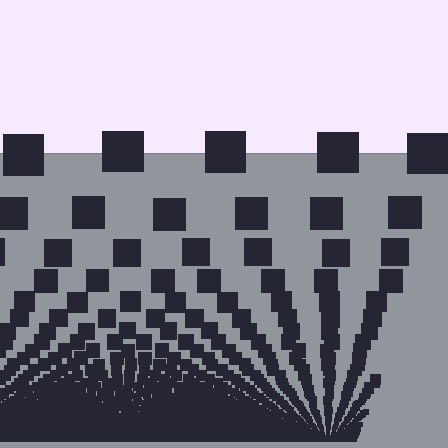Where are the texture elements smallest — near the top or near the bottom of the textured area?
Near the bottom.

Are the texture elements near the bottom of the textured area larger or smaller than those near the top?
Smaller. The gradient is inverted — elements near the bottom are smaller and denser.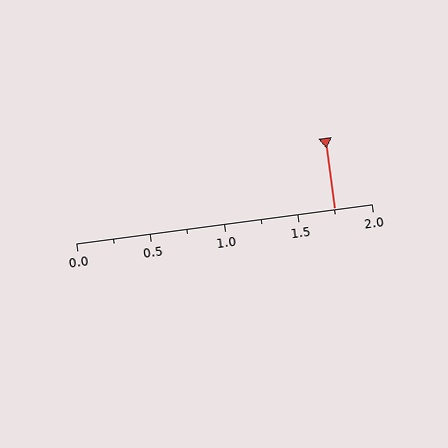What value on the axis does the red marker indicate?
The marker indicates approximately 1.75.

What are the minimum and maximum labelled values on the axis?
The axis runs from 0.0 to 2.0.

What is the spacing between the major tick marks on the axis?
The major ticks are spaced 0.5 apart.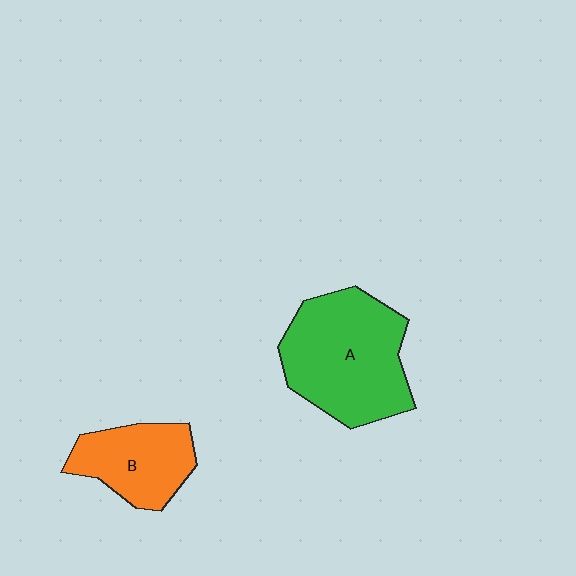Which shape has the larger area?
Shape A (green).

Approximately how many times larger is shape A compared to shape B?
Approximately 1.7 times.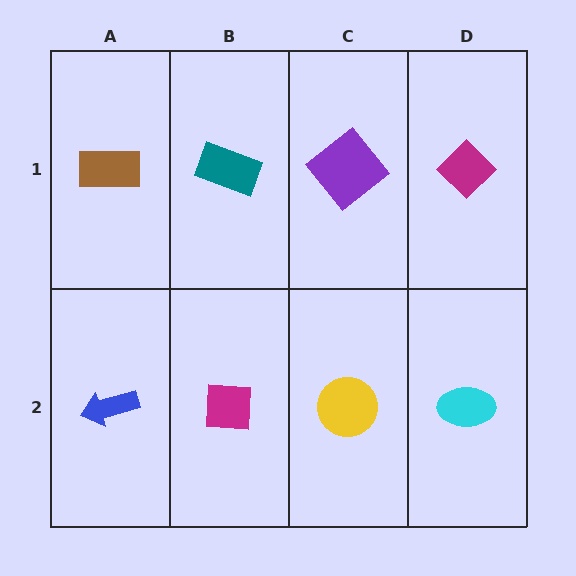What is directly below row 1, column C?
A yellow circle.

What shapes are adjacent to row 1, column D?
A cyan ellipse (row 2, column D), a purple diamond (row 1, column C).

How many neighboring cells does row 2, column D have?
2.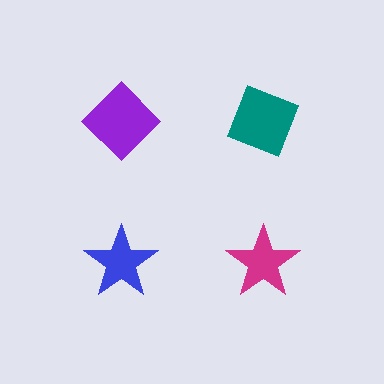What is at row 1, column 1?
A purple diamond.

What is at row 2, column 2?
A magenta star.